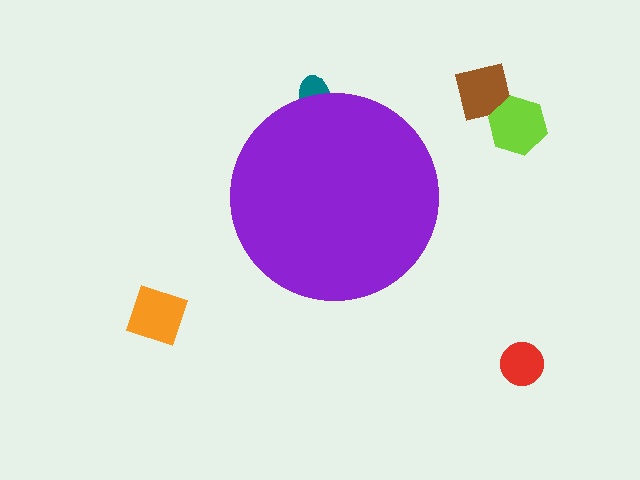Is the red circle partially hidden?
No, the red circle is fully visible.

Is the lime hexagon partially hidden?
No, the lime hexagon is fully visible.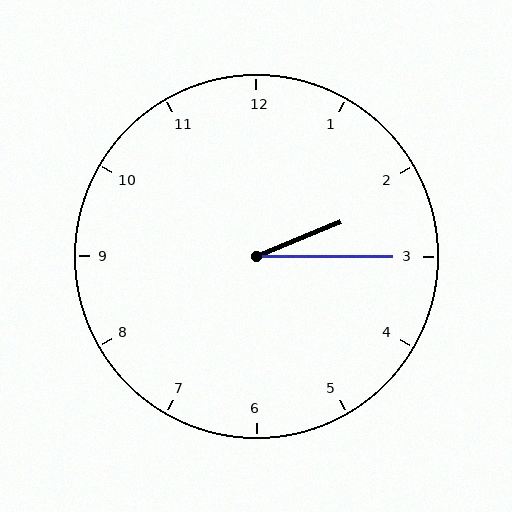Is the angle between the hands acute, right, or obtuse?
It is acute.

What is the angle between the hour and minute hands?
Approximately 22 degrees.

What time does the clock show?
2:15.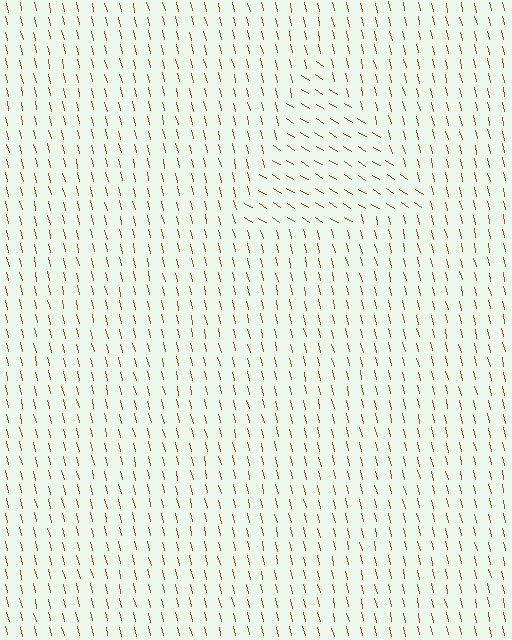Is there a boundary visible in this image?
Yes, there is a texture boundary formed by a change in line orientation.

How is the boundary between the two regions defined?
The boundary is defined purely by a change in line orientation (approximately 45 degrees difference). All lines are the same color and thickness.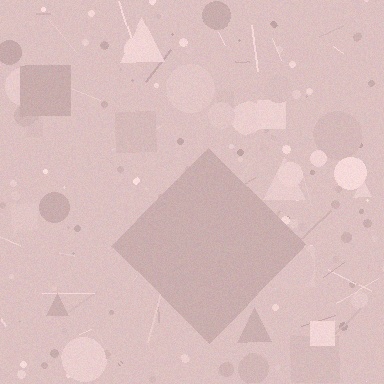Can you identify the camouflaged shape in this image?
The camouflaged shape is a diamond.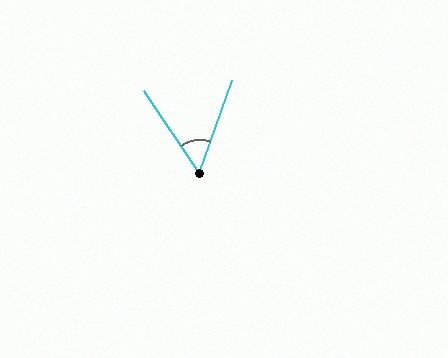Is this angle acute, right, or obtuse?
It is acute.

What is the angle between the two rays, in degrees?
Approximately 54 degrees.